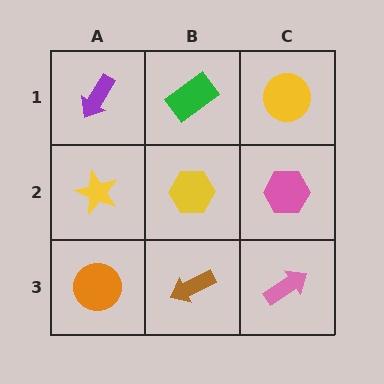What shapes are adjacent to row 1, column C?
A pink hexagon (row 2, column C), a green rectangle (row 1, column B).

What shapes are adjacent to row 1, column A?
A yellow star (row 2, column A), a green rectangle (row 1, column B).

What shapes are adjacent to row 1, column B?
A yellow hexagon (row 2, column B), a purple arrow (row 1, column A), a yellow circle (row 1, column C).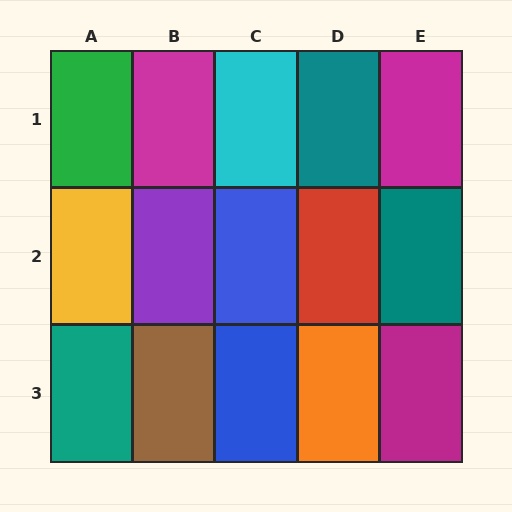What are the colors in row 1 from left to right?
Green, magenta, cyan, teal, magenta.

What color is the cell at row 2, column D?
Red.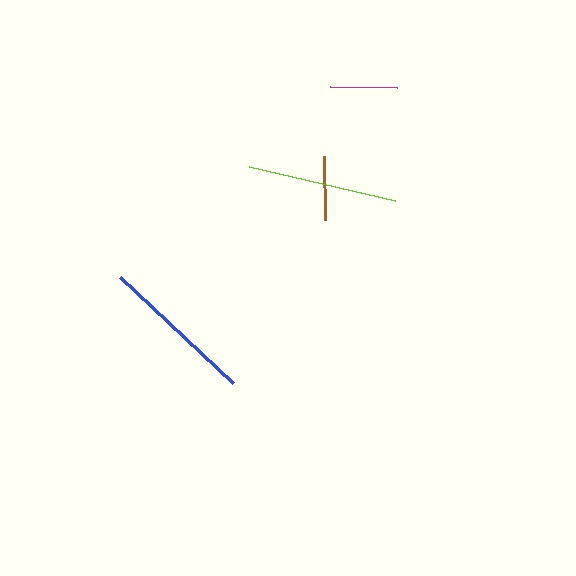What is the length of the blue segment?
The blue segment is approximately 155 pixels long.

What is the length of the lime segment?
The lime segment is approximately 150 pixels long.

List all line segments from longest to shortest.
From longest to shortest: blue, lime, magenta, brown.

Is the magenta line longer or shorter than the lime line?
The lime line is longer than the magenta line.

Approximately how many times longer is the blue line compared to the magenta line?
The blue line is approximately 2.3 times the length of the magenta line.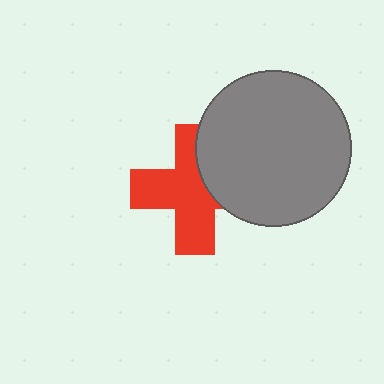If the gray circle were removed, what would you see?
You would see the complete red cross.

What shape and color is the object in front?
The object in front is a gray circle.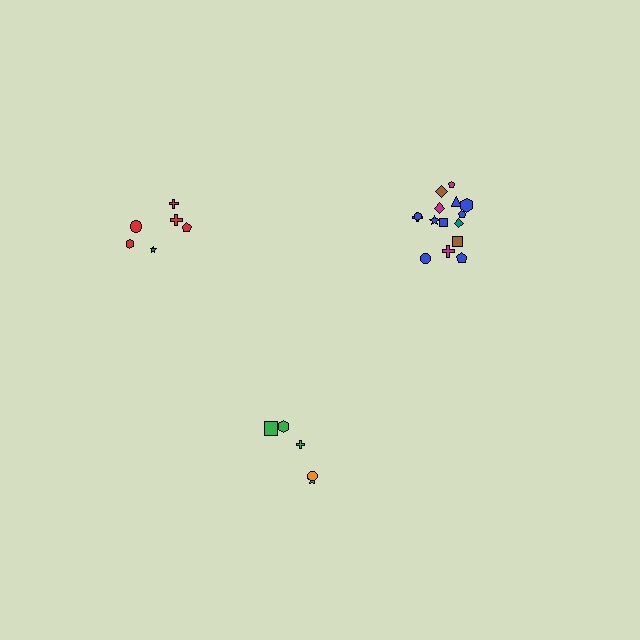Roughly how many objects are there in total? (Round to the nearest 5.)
Roughly 25 objects in total.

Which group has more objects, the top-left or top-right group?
The top-right group.